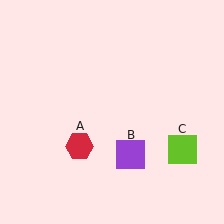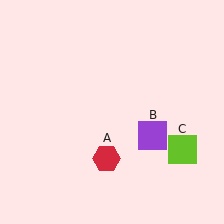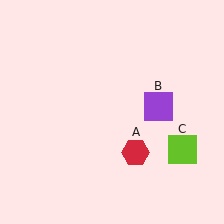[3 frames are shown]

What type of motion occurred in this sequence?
The red hexagon (object A), purple square (object B) rotated counterclockwise around the center of the scene.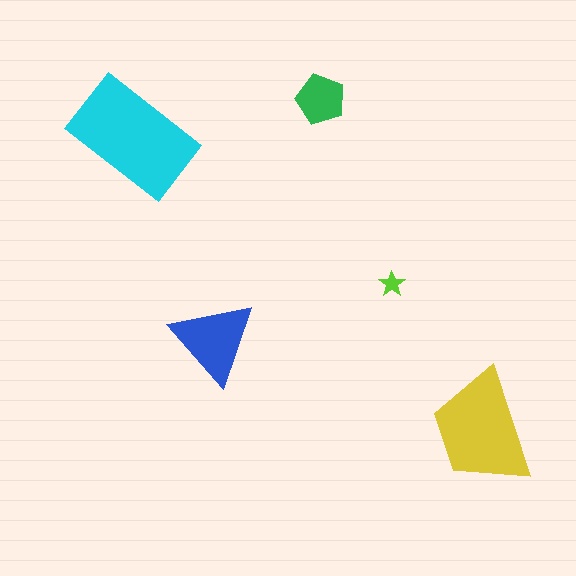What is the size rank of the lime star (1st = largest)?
5th.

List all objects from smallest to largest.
The lime star, the green pentagon, the blue triangle, the yellow trapezoid, the cyan rectangle.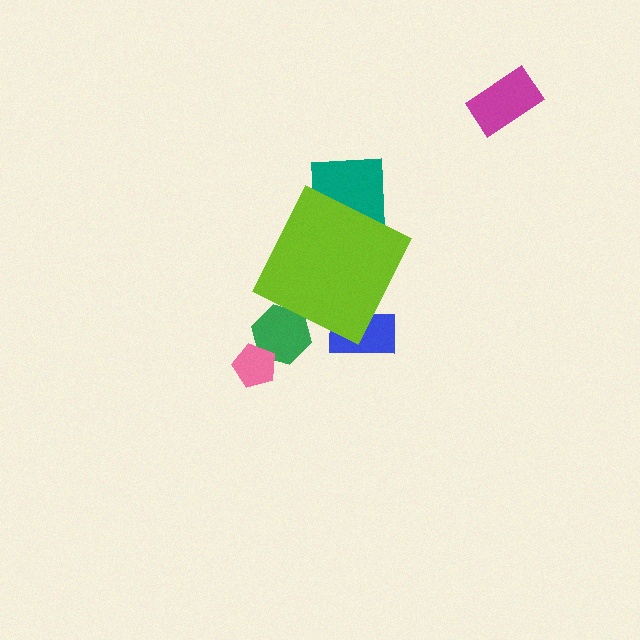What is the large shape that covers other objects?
A lime diamond.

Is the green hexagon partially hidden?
Yes, the green hexagon is partially hidden behind the lime diamond.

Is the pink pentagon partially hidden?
No, the pink pentagon is fully visible.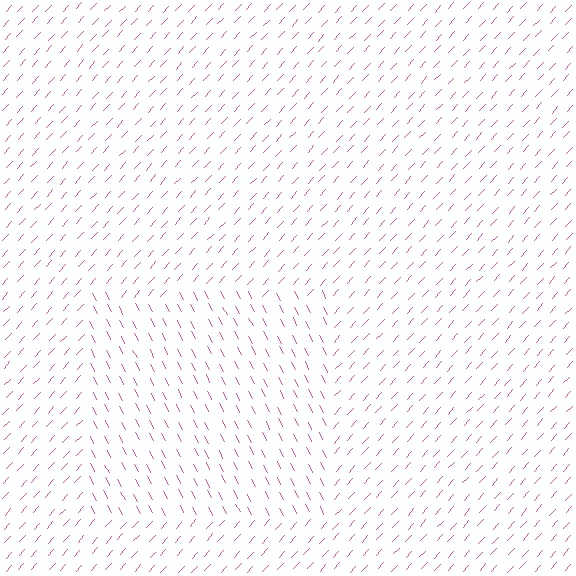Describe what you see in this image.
The image is filled with small pink line segments. A rectangle region in the image has lines oriented differently from the surrounding lines, creating a visible texture boundary.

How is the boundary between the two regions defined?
The boundary is defined purely by a change in line orientation (approximately 70 degrees difference). All lines are the same color and thickness.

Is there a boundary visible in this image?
Yes, there is a texture boundary formed by a change in line orientation.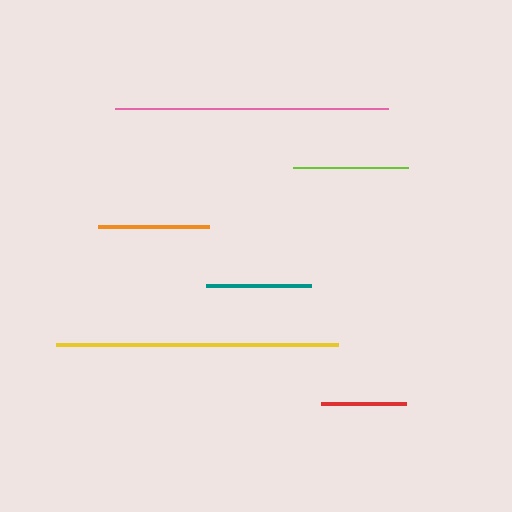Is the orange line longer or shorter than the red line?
The orange line is longer than the red line.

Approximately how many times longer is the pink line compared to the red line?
The pink line is approximately 3.2 times the length of the red line.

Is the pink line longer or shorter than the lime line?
The pink line is longer than the lime line.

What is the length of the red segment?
The red segment is approximately 85 pixels long.